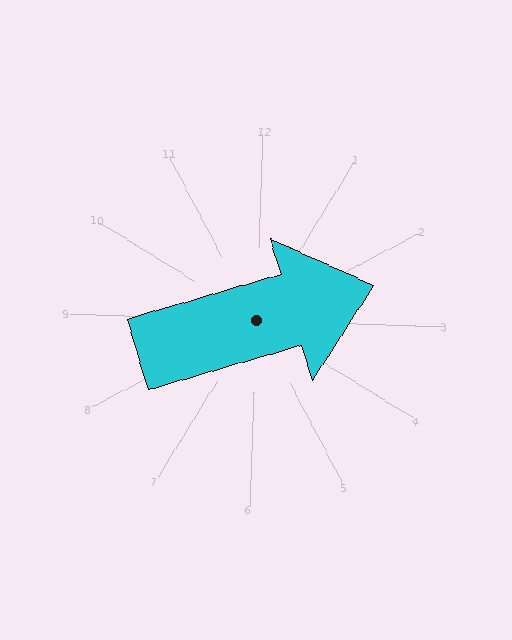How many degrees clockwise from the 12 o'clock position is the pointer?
Approximately 72 degrees.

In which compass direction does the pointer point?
East.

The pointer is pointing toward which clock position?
Roughly 2 o'clock.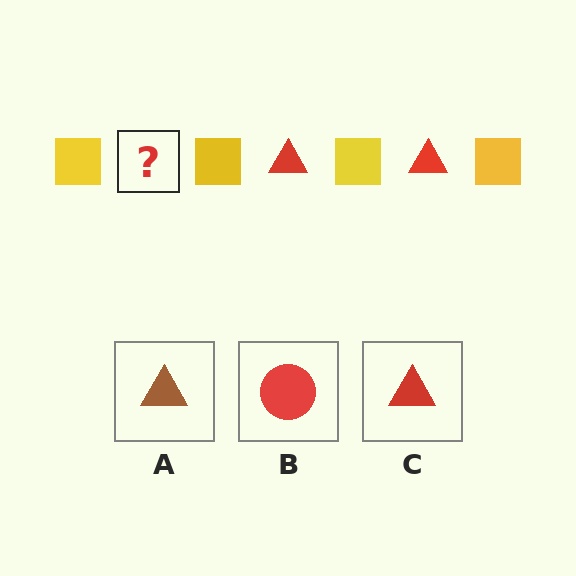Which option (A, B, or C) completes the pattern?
C.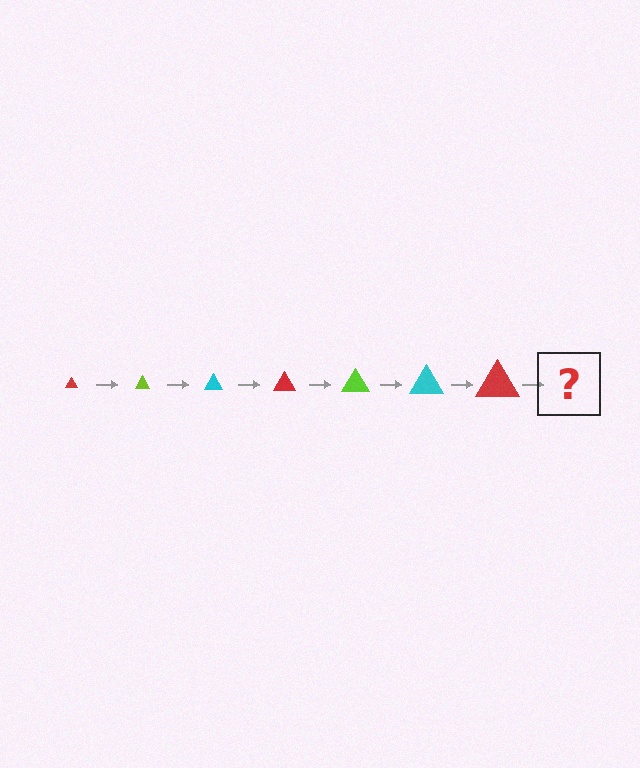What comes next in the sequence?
The next element should be a lime triangle, larger than the previous one.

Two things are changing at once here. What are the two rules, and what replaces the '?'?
The two rules are that the triangle grows larger each step and the color cycles through red, lime, and cyan. The '?' should be a lime triangle, larger than the previous one.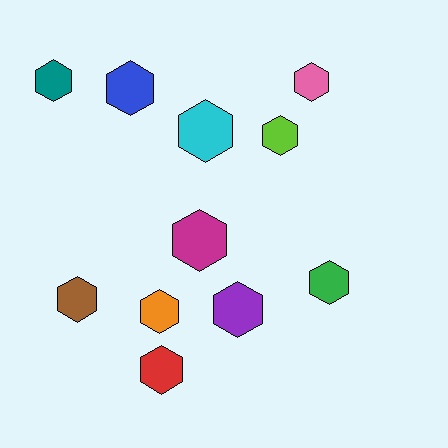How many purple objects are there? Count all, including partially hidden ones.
There is 1 purple object.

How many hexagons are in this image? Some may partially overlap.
There are 11 hexagons.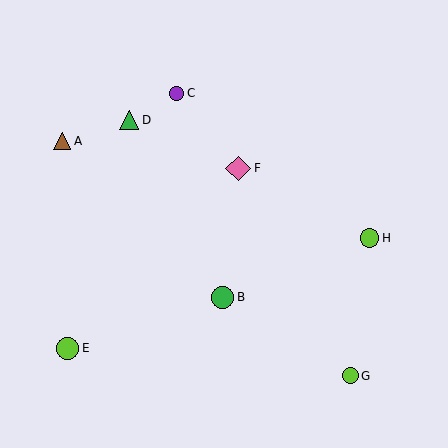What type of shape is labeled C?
Shape C is a purple circle.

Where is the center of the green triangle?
The center of the green triangle is at (129, 120).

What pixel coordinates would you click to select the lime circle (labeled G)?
Click at (350, 376) to select the lime circle G.